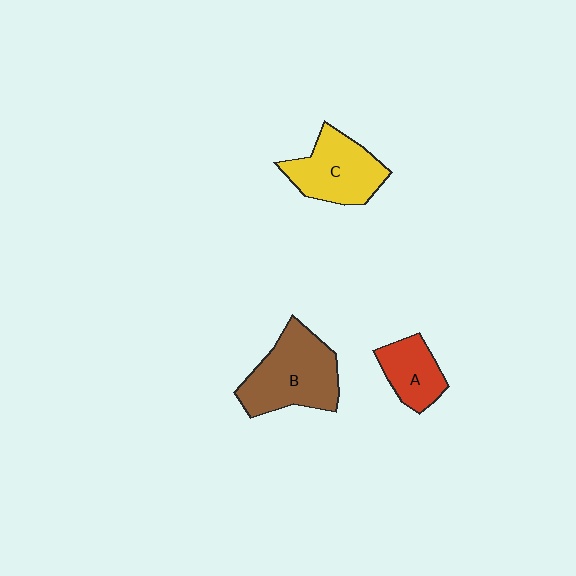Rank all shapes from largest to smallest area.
From largest to smallest: B (brown), C (yellow), A (red).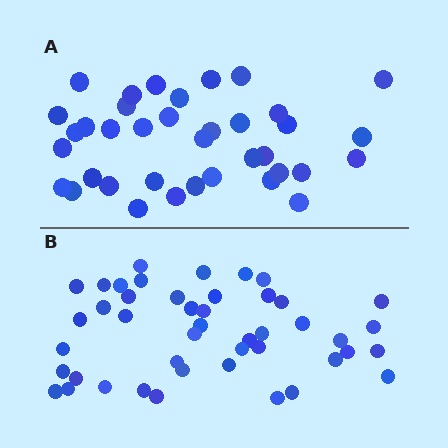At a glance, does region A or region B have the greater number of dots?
Region B (the bottom region) has more dots.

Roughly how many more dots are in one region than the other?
Region B has roughly 8 or so more dots than region A.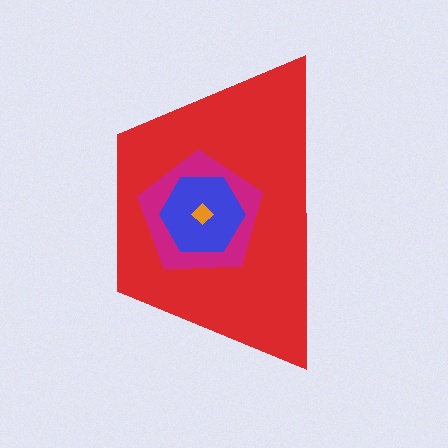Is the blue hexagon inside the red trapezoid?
Yes.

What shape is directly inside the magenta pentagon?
The blue hexagon.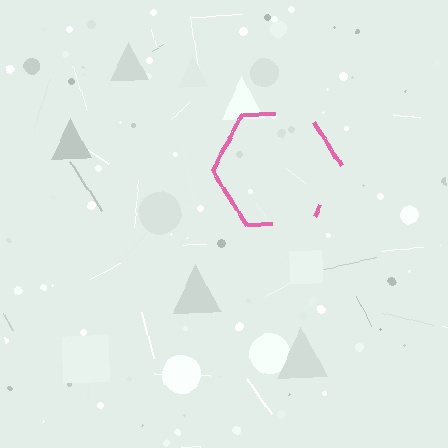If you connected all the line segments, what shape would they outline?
They would outline a hexagon.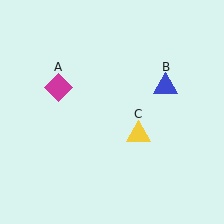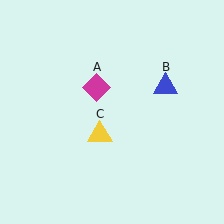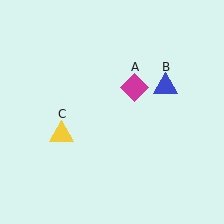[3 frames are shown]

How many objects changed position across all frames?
2 objects changed position: magenta diamond (object A), yellow triangle (object C).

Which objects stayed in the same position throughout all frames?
Blue triangle (object B) remained stationary.